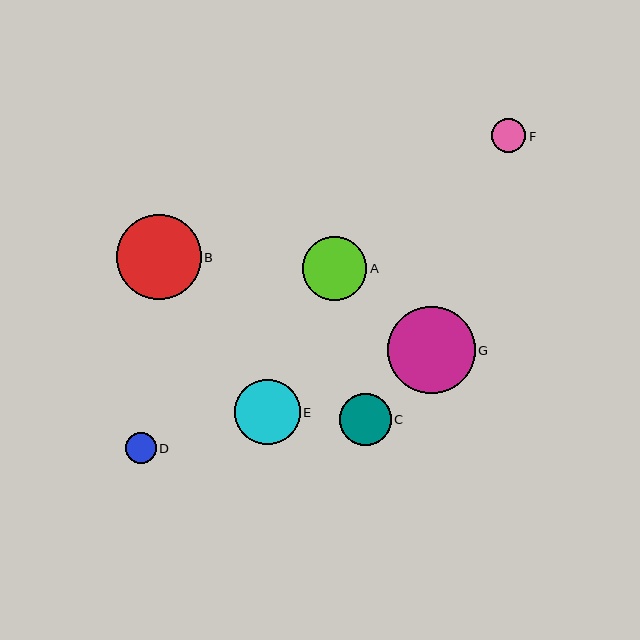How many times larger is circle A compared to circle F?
Circle A is approximately 1.9 times the size of circle F.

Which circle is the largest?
Circle G is the largest with a size of approximately 87 pixels.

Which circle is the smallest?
Circle D is the smallest with a size of approximately 31 pixels.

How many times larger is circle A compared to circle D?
Circle A is approximately 2.1 times the size of circle D.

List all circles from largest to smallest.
From largest to smallest: G, B, E, A, C, F, D.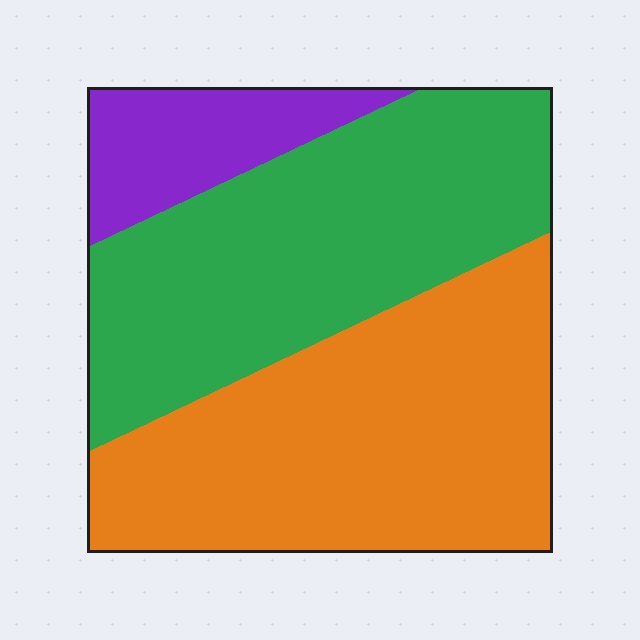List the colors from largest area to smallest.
From largest to smallest: orange, green, purple.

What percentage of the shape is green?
Green covers roughly 40% of the shape.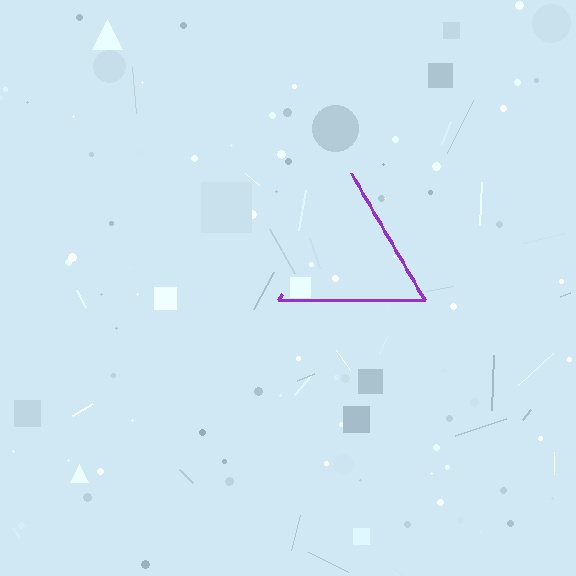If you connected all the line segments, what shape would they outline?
They would outline a triangle.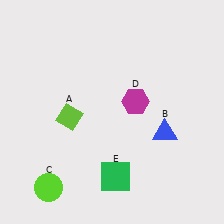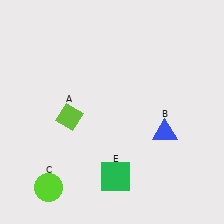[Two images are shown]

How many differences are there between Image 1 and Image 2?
There is 1 difference between the two images.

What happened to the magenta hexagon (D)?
The magenta hexagon (D) was removed in Image 2. It was in the top-right area of Image 1.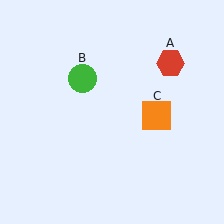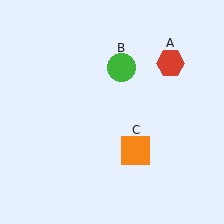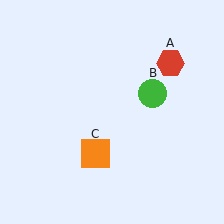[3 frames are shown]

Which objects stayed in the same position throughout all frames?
Red hexagon (object A) remained stationary.